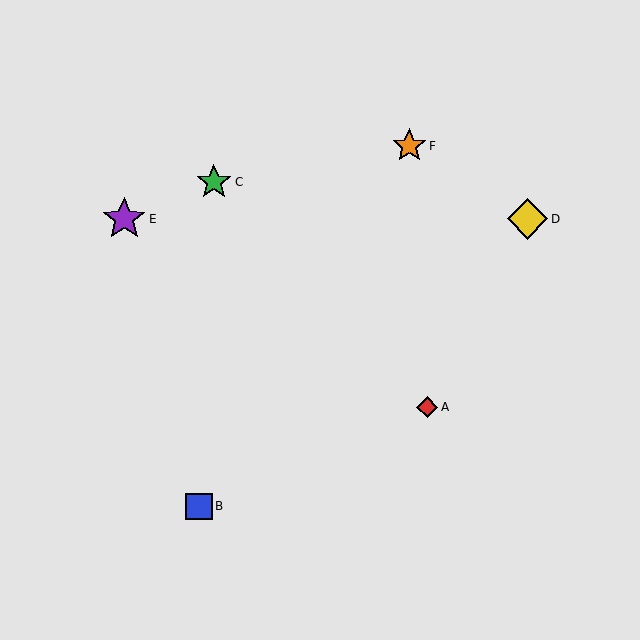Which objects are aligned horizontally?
Objects D, E are aligned horizontally.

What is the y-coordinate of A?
Object A is at y≈407.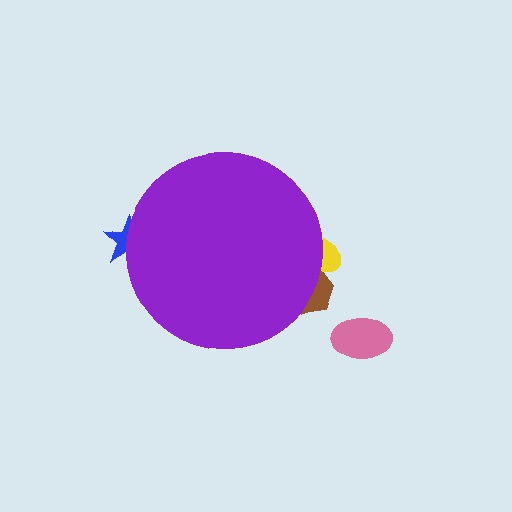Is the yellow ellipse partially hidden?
Yes, the yellow ellipse is partially hidden behind the purple circle.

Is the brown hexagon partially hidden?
Yes, the brown hexagon is partially hidden behind the purple circle.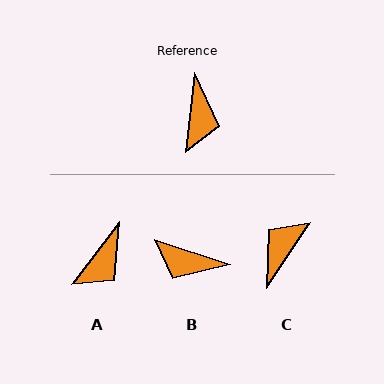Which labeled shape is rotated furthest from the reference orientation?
C, about 152 degrees away.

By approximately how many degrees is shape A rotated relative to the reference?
Approximately 31 degrees clockwise.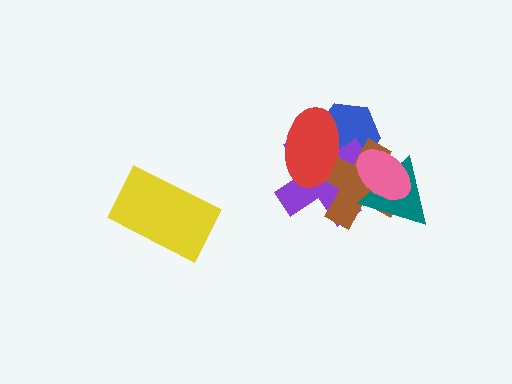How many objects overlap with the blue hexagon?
4 objects overlap with the blue hexagon.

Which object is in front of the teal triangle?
The pink ellipse is in front of the teal triangle.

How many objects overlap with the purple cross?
5 objects overlap with the purple cross.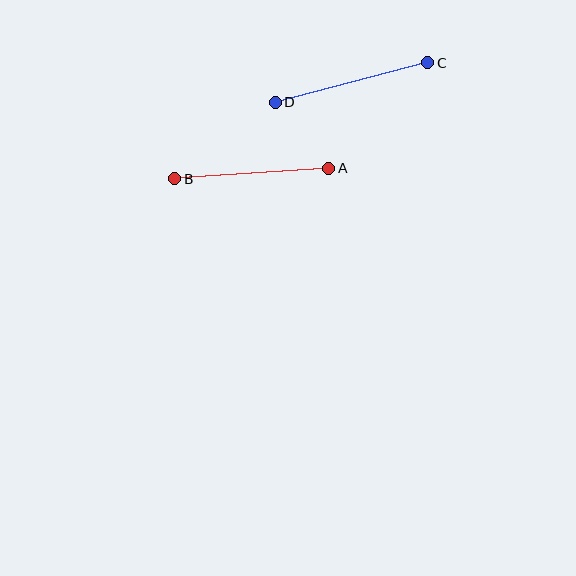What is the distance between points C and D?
The distance is approximately 158 pixels.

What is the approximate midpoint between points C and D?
The midpoint is at approximately (352, 82) pixels.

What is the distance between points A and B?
The distance is approximately 154 pixels.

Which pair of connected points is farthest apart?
Points C and D are farthest apart.